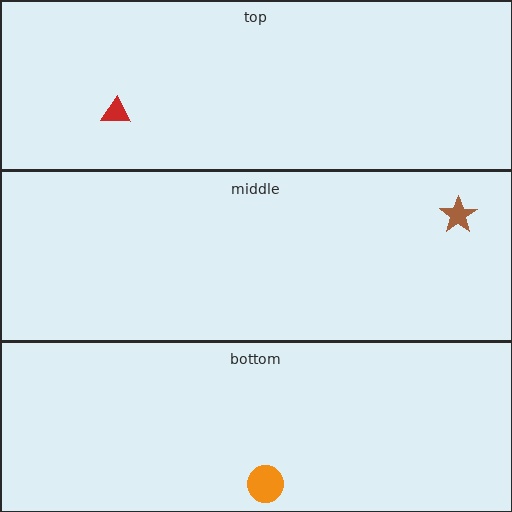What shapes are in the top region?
The red triangle.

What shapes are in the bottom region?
The orange circle.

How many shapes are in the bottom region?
1.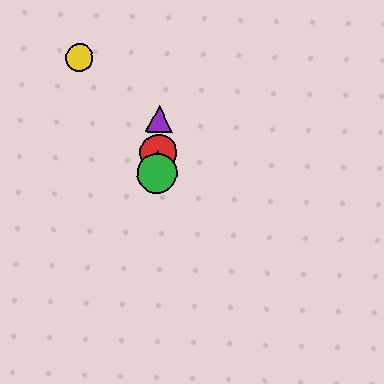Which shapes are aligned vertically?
The red circle, the blue triangle, the green circle, the purple triangle are aligned vertically.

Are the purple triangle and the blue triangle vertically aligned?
Yes, both are at x≈159.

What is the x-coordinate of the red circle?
The red circle is at x≈158.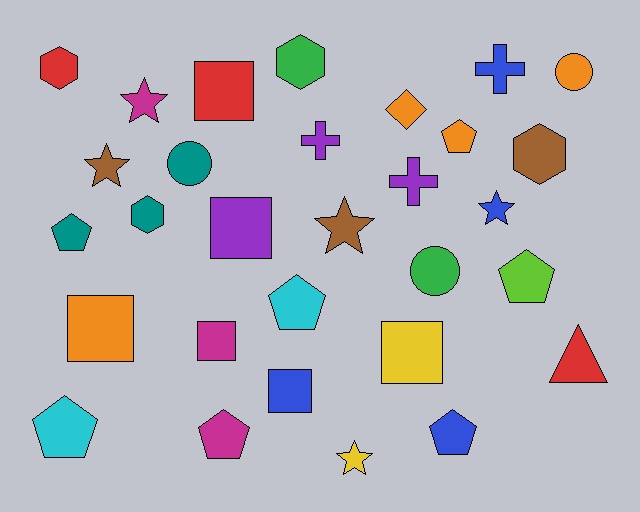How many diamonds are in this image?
There is 1 diamond.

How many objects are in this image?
There are 30 objects.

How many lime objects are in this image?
There is 1 lime object.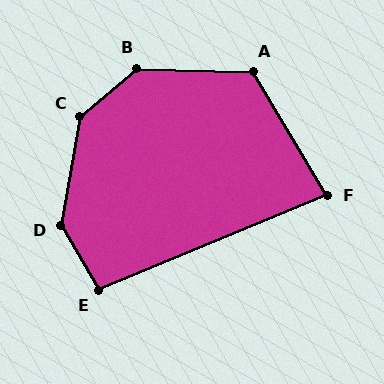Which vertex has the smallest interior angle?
F, at approximately 82 degrees.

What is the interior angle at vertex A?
Approximately 122 degrees (obtuse).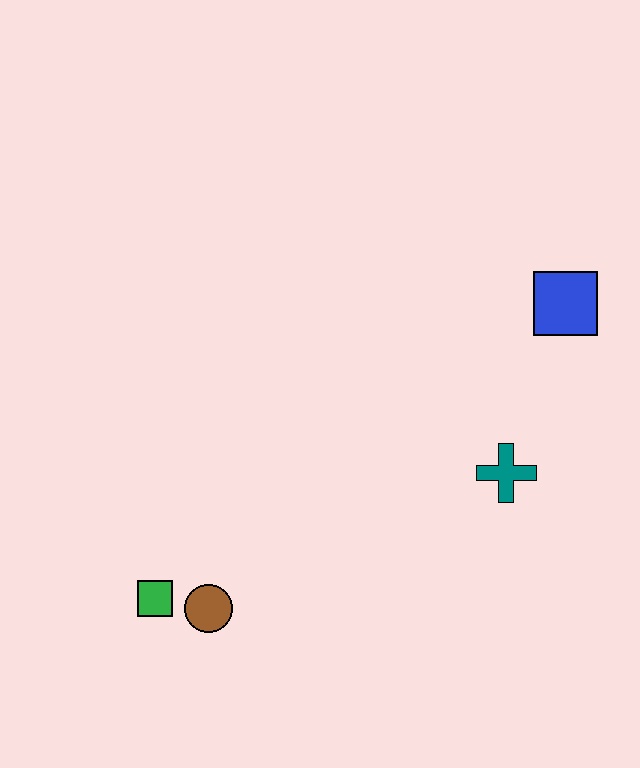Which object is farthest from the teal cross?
The green square is farthest from the teal cross.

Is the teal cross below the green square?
No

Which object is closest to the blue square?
The teal cross is closest to the blue square.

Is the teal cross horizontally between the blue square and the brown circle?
Yes